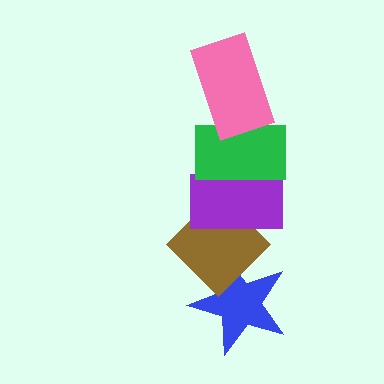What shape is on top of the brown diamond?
The purple rectangle is on top of the brown diamond.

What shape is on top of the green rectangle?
The pink rectangle is on top of the green rectangle.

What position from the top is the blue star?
The blue star is 5th from the top.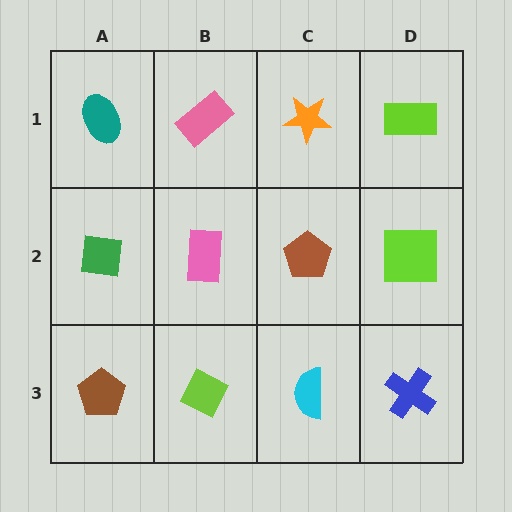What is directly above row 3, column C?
A brown pentagon.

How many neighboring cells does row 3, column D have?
2.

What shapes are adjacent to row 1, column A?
A green square (row 2, column A), a pink rectangle (row 1, column B).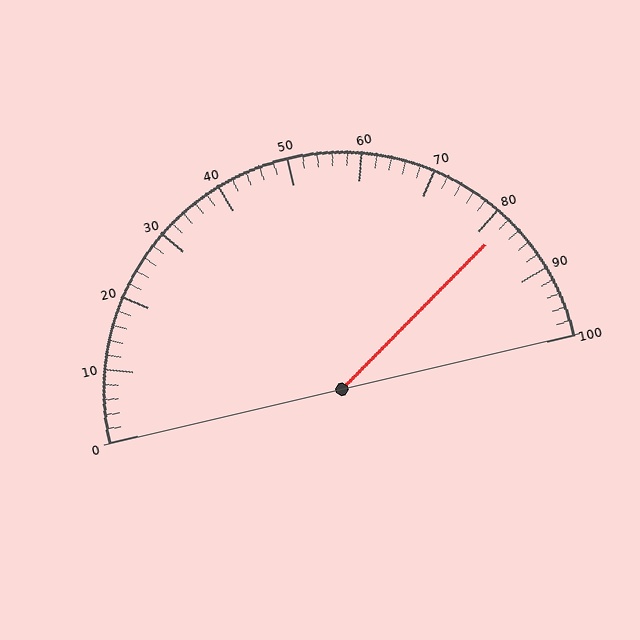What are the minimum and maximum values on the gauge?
The gauge ranges from 0 to 100.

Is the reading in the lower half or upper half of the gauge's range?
The reading is in the upper half of the range (0 to 100).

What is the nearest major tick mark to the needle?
The nearest major tick mark is 80.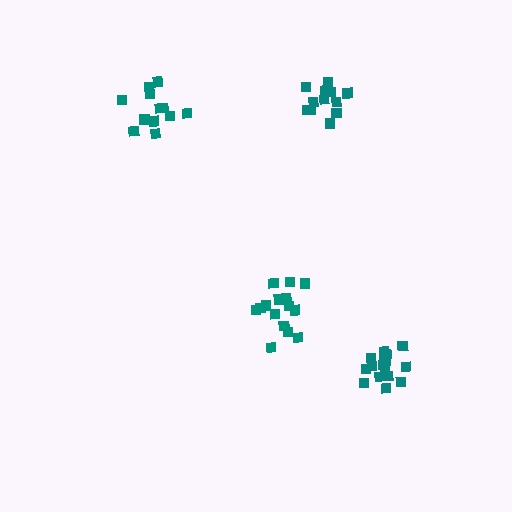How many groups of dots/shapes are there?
There are 4 groups.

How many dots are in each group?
Group 1: 15 dots, Group 2: 12 dots, Group 3: 16 dots, Group 4: 12 dots (55 total).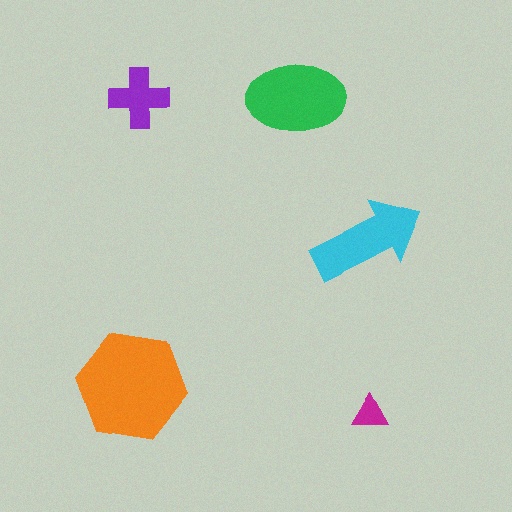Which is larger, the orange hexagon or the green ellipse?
The orange hexagon.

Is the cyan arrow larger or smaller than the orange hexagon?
Smaller.